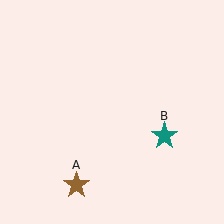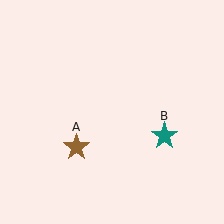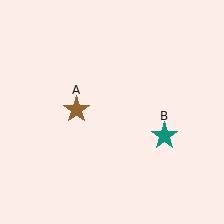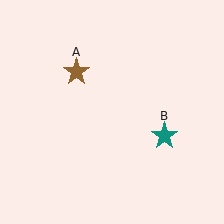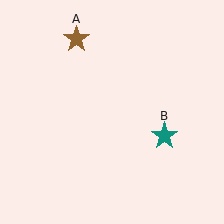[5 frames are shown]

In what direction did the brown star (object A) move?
The brown star (object A) moved up.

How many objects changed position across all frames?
1 object changed position: brown star (object A).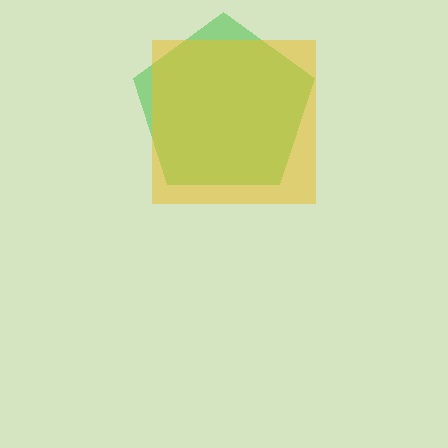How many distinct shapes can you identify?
There are 2 distinct shapes: a green pentagon, a yellow square.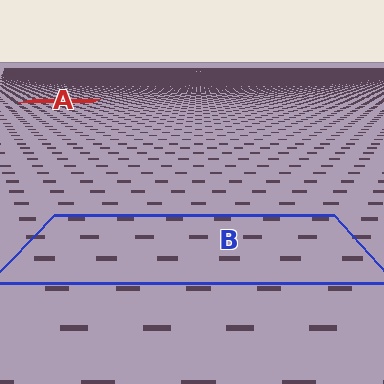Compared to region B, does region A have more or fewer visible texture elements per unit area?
Region A has more texture elements per unit area — they are packed more densely because it is farther away.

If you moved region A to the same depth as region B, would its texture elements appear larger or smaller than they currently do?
They would appear larger. At a closer depth, the same texture elements are projected at a bigger on-screen size.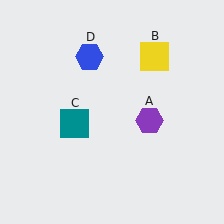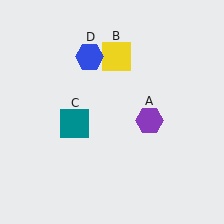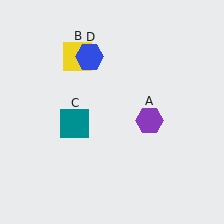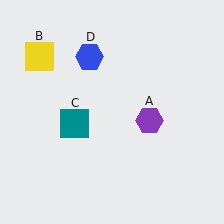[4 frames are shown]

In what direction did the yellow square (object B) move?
The yellow square (object B) moved left.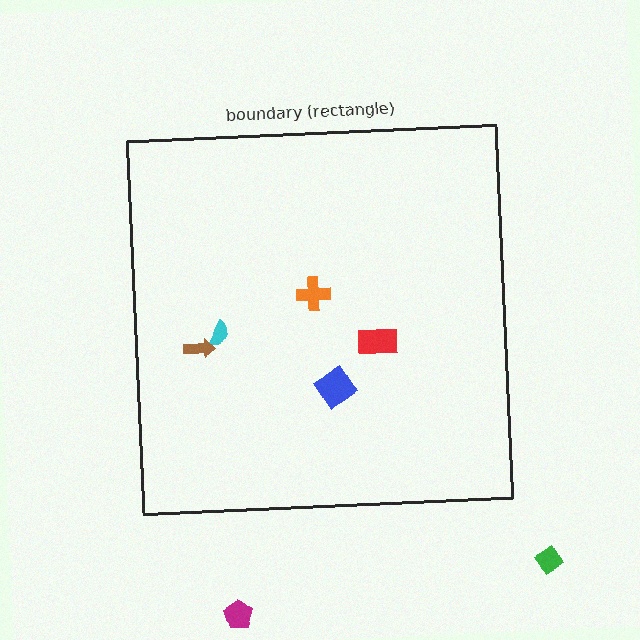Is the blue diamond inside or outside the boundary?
Inside.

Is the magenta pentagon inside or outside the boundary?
Outside.